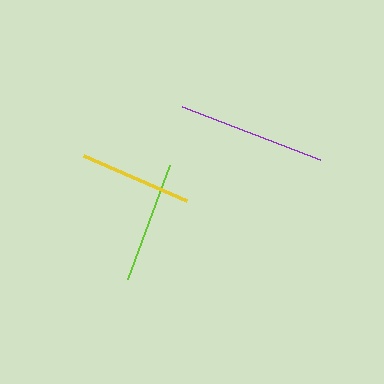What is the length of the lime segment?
The lime segment is approximately 121 pixels long.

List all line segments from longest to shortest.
From longest to shortest: purple, lime, yellow.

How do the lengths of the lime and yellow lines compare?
The lime and yellow lines are approximately the same length.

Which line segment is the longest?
The purple line is the longest at approximately 147 pixels.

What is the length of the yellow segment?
The yellow segment is approximately 112 pixels long.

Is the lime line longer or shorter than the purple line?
The purple line is longer than the lime line.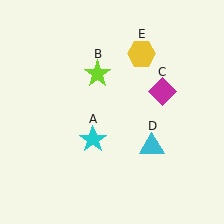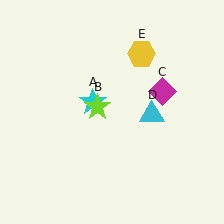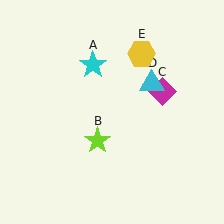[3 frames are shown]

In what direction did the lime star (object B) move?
The lime star (object B) moved down.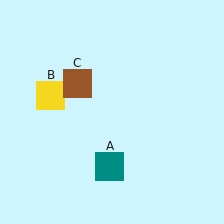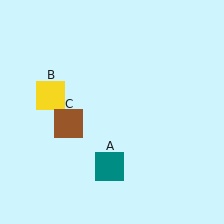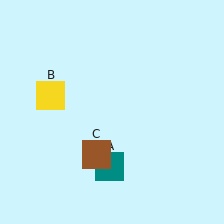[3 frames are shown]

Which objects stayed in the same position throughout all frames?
Teal square (object A) and yellow square (object B) remained stationary.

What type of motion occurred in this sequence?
The brown square (object C) rotated counterclockwise around the center of the scene.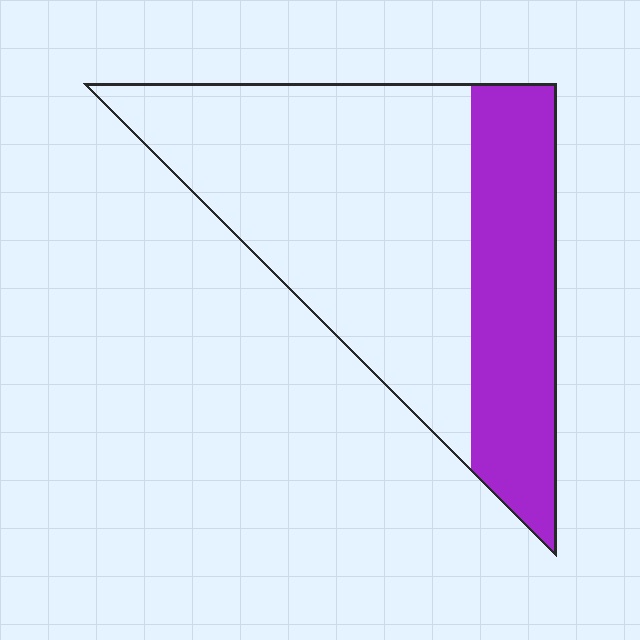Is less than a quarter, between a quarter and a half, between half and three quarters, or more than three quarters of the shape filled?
Between a quarter and a half.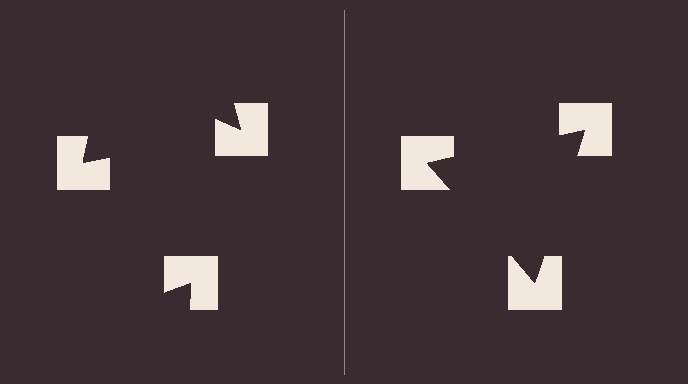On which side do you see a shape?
An illusory triangle appears on the right side. On the left side the wedge cuts are rotated, so no coherent shape forms.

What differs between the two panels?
The notched squares are positioned identically on both sides; only the wedge orientations differ. On the right they align to a triangle; on the left they are misaligned.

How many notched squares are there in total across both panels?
6 — 3 on each side.